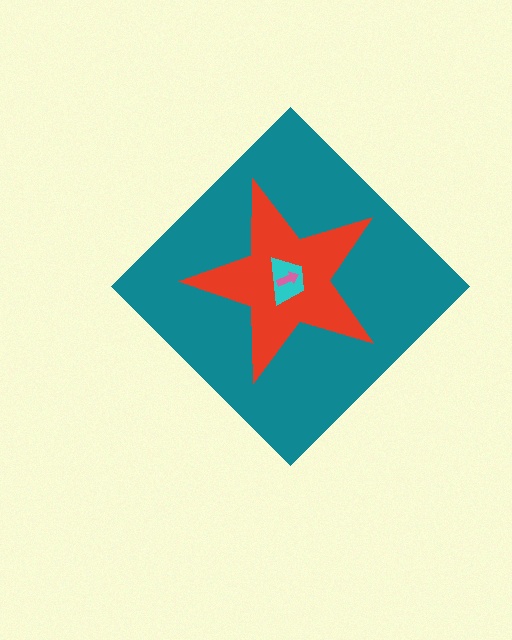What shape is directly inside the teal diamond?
The red star.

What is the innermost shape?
The pink arrow.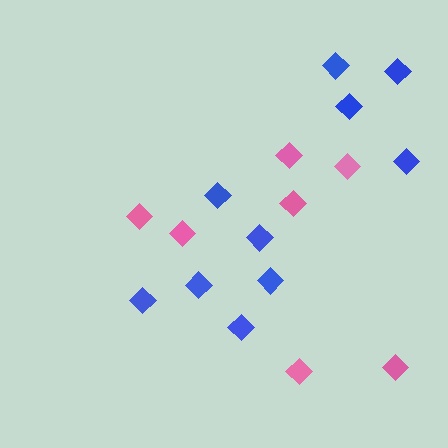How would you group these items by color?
There are 2 groups: one group of blue diamonds (10) and one group of pink diamonds (7).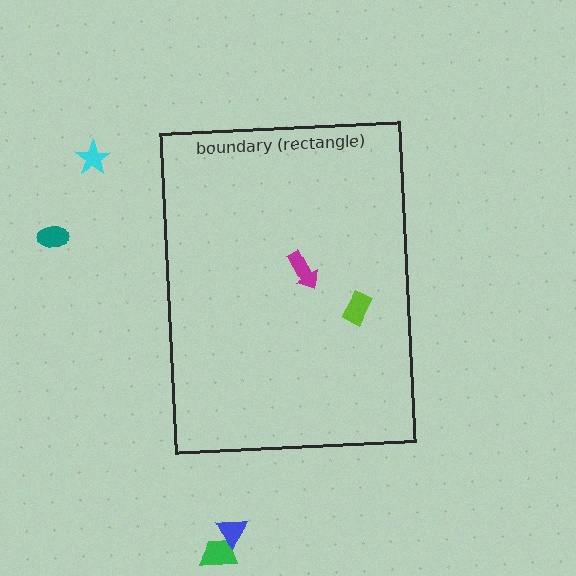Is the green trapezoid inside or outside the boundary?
Outside.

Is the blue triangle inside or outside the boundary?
Outside.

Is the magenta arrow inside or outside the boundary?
Inside.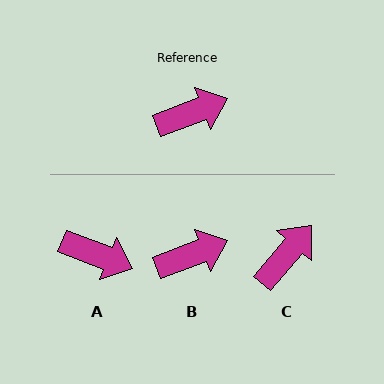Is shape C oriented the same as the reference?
No, it is off by about 28 degrees.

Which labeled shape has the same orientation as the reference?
B.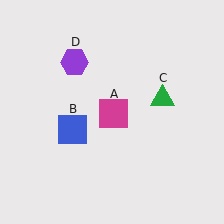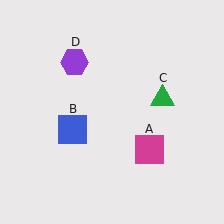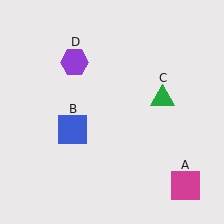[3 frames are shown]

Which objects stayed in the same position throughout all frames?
Blue square (object B) and green triangle (object C) and purple hexagon (object D) remained stationary.